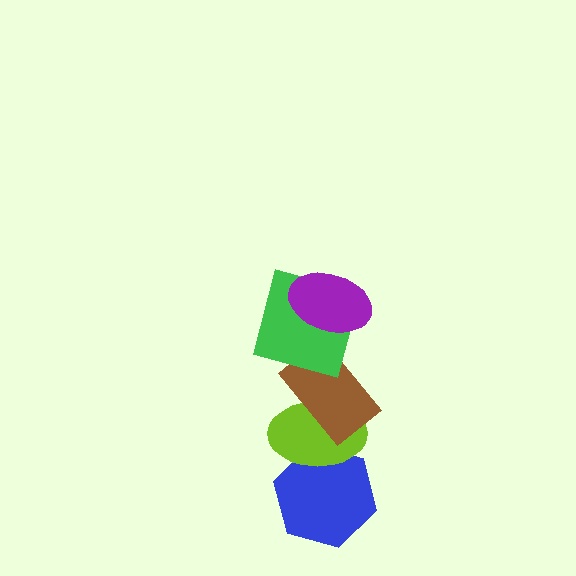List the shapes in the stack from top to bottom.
From top to bottom: the purple ellipse, the green square, the brown rectangle, the lime ellipse, the blue hexagon.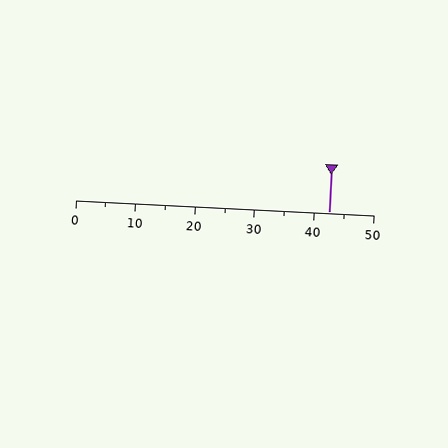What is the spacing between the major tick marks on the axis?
The major ticks are spaced 10 apart.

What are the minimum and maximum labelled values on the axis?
The axis runs from 0 to 50.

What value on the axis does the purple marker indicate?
The marker indicates approximately 42.5.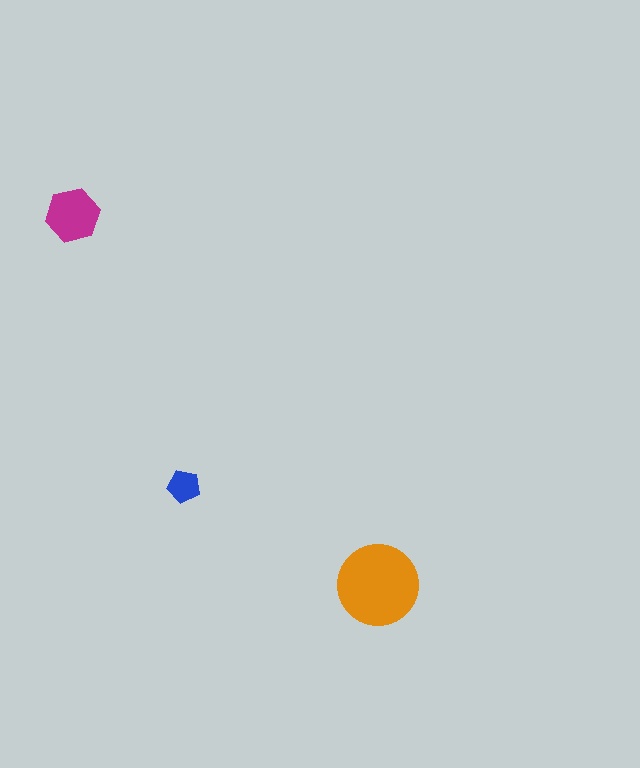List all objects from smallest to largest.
The blue pentagon, the magenta hexagon, the orange circle.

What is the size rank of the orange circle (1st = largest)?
1st.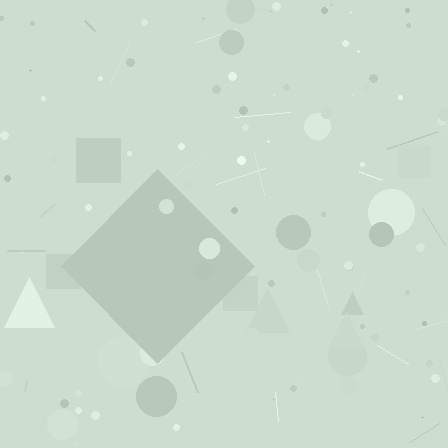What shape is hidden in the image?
A diamond is hidden in the image.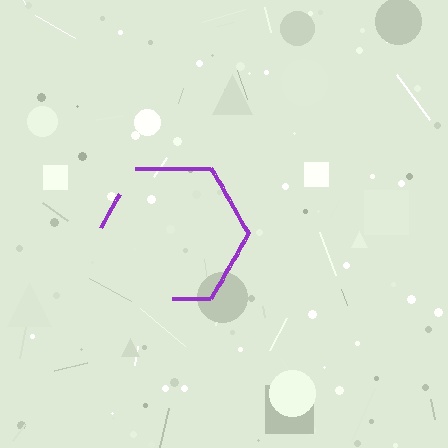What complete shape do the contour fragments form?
The contour fragments form a hexagon.